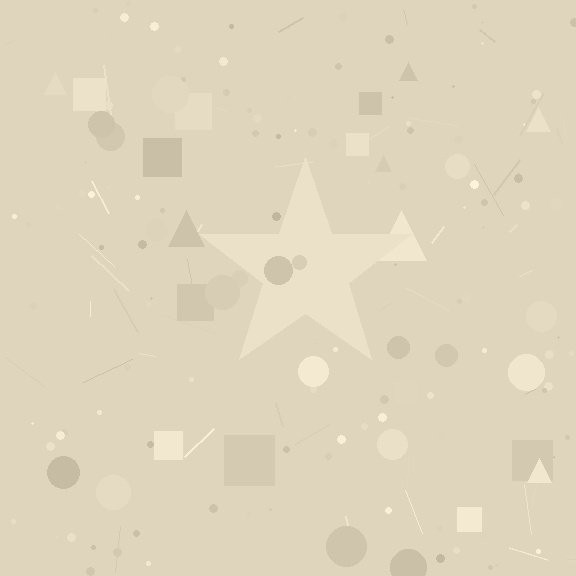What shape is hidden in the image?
A star is hidden in the image.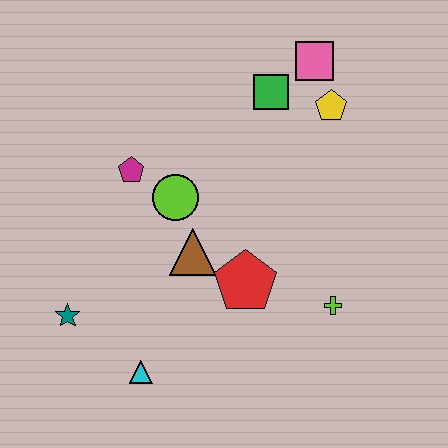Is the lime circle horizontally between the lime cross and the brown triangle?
No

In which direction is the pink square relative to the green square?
The pink square is to the right of the green square.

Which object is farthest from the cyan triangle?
The pink square is farthest from the cyan triangle.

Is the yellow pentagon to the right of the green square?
Yes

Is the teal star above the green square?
No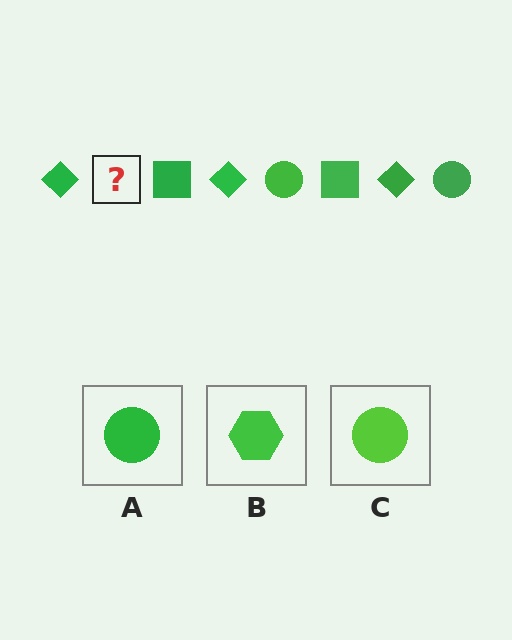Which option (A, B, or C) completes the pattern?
A.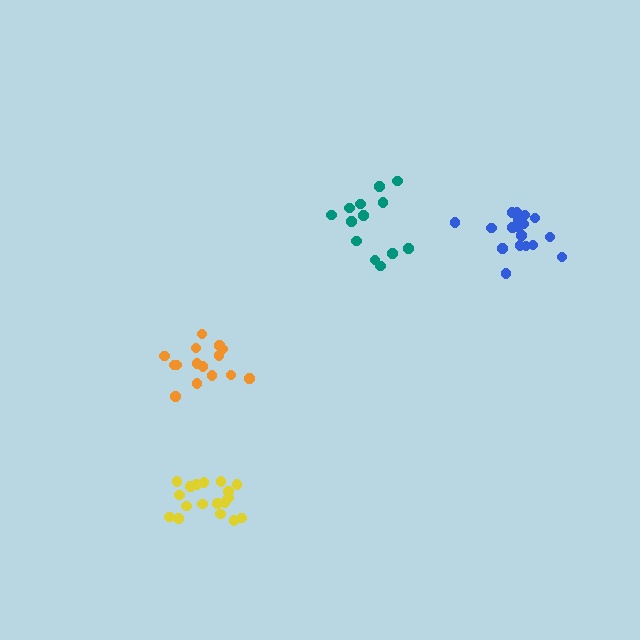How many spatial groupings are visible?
There are 4 spatial groupings.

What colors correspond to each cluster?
The clusters are colored: teal, orange, blue, yellow.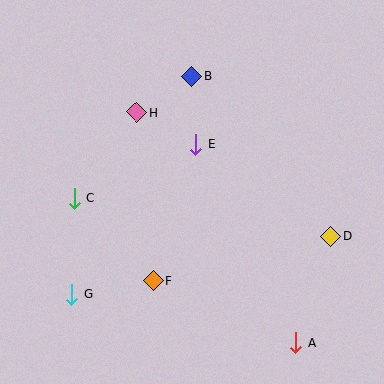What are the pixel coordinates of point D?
Point D is at (330, 236).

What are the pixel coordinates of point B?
Point B is at (192, 76).